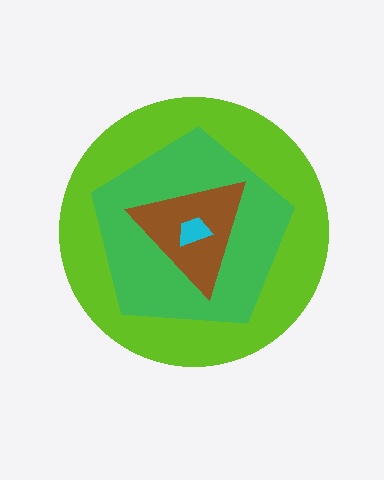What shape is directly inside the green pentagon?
The brown triangle.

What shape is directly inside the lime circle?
The green pentagon.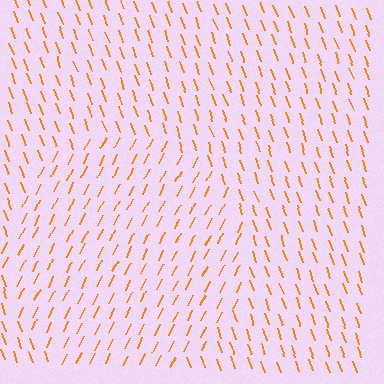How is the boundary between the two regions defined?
The boundary is defined purely by a change in line orientation (approximately 45 degrees difference). All lines are the same color and thickness.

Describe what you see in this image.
The image is filled with small orange line segments. A circle region in the image has lines oriented differently from the surrounding lines, creating a visible texture boundary.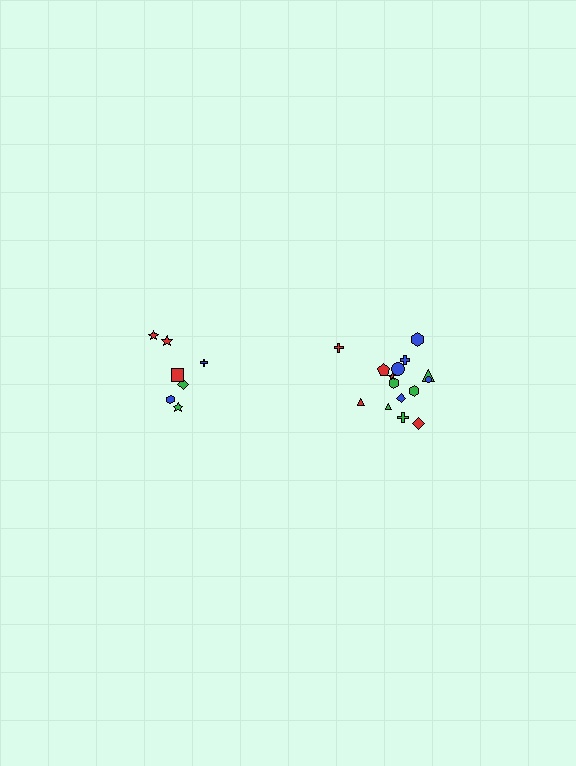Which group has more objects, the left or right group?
The right group.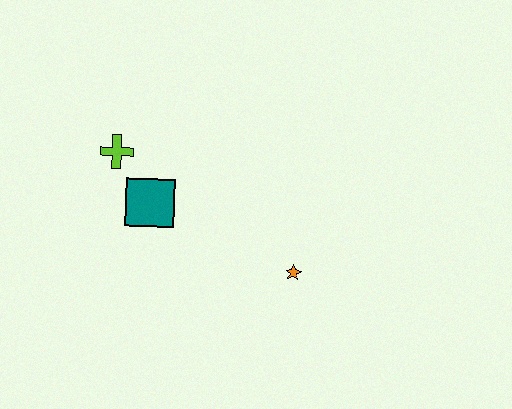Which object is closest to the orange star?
The teal square is closest to the orange star.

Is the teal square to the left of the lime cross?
No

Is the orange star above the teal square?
No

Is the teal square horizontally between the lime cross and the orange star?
Yes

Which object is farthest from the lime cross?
The orange star is farthest from the lime cross.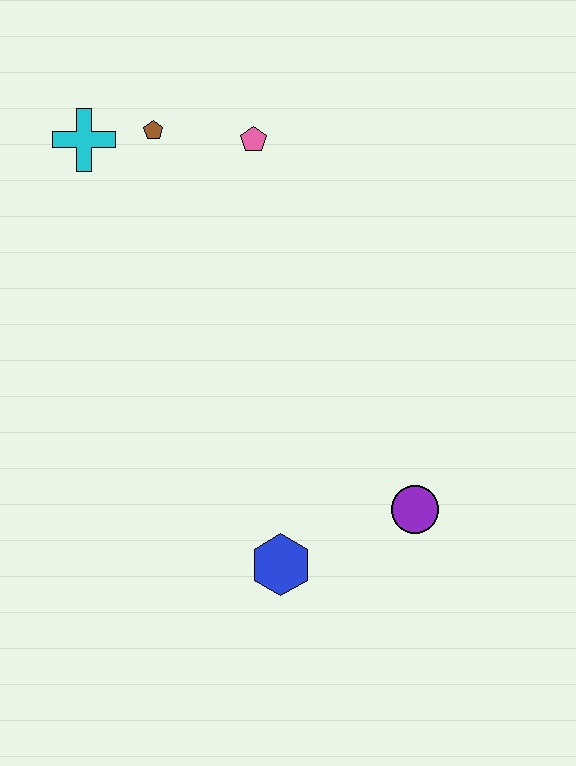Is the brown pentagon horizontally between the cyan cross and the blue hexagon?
Yes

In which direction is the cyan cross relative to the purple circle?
The cyan cross is above the purple circle.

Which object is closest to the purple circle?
The blue hexagon is closest to the purple circle.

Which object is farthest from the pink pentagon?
The blue hexagon is farthest from the pink pentagon.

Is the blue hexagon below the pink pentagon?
Yes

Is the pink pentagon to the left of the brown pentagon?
No